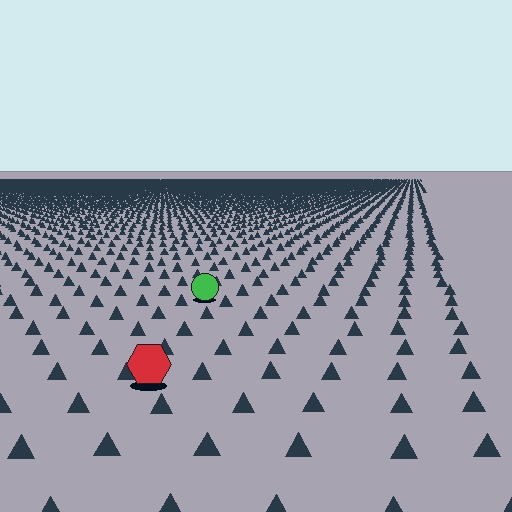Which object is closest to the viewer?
The red hexagon is closest. The texture marks near it are larger and more spread out.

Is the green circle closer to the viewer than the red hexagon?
No. The red hexagon is closer — you can tell from the texture gradient: the ground texture is coarser near it.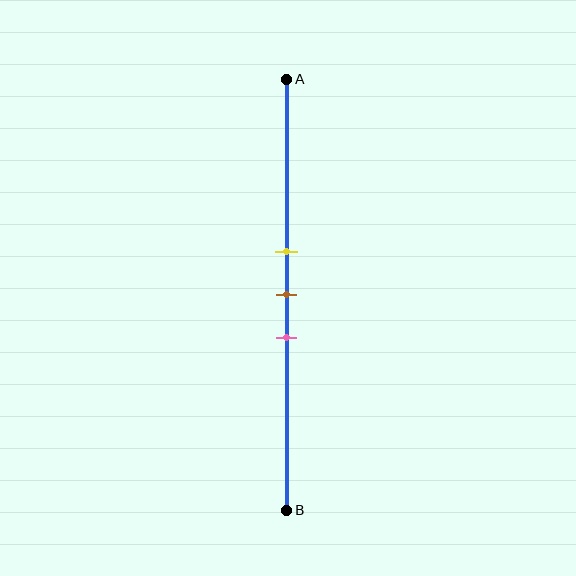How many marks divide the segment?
There are 3 marks dividing the segment.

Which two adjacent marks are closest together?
The yellow and brown marks are the closest adjacent pair.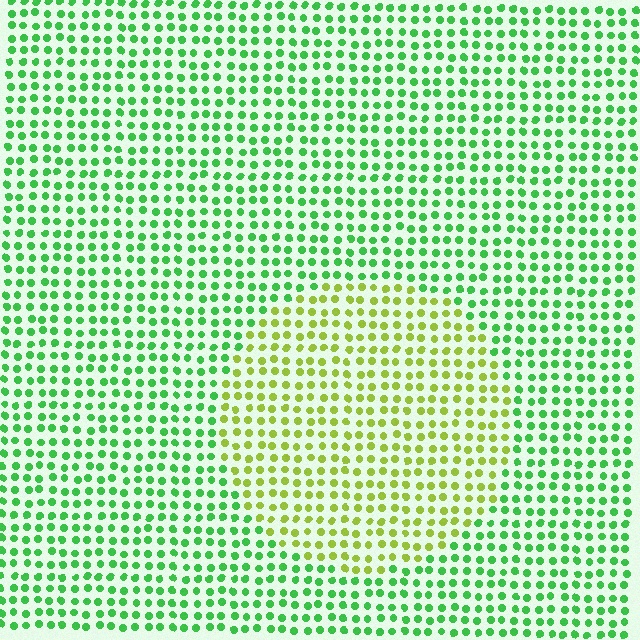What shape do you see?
I see a circle.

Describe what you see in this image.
The image is filled with small green elements in a uniform arrangement. A circle-shaped region is visible where the elements are tinted to a slightly different hue, forming a subtle color boundary.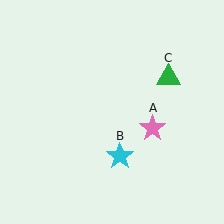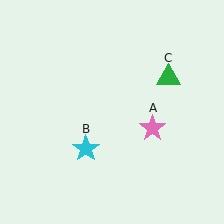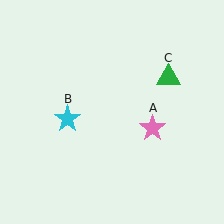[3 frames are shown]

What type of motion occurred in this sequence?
The cyan star (object B) rotated clockwise around the center of the scene.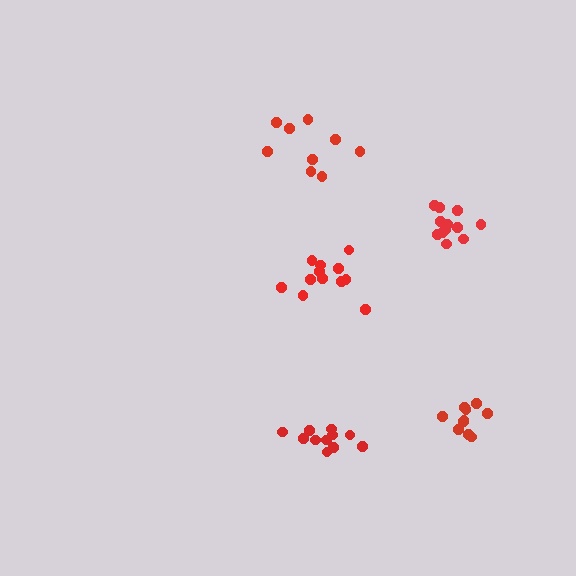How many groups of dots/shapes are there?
There are 5 groups.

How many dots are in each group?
Group 1: 11 dots, Group 2: 12 dots, Group 3: 13 dots, Group 4: 9 dots, Group 5: 10 dots (55 total).